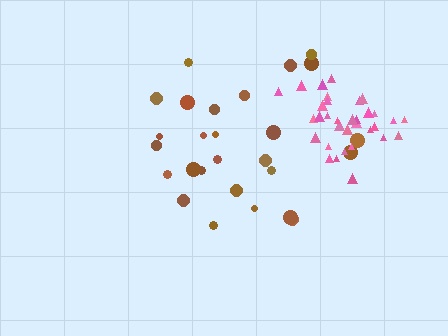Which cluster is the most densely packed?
Pink.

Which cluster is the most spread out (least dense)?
Brown.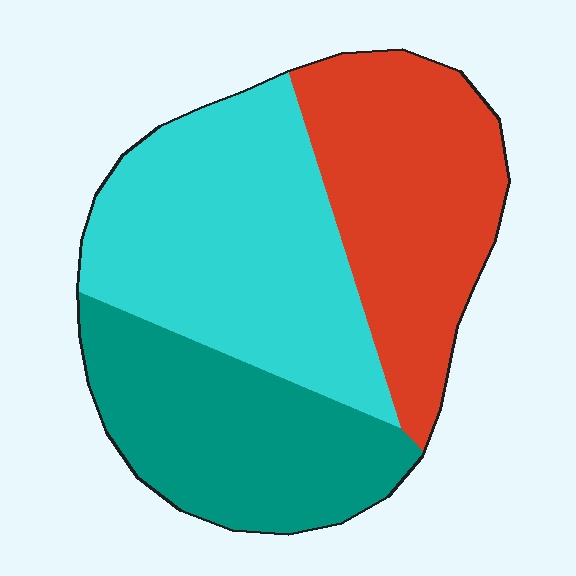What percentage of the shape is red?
Red covers around 30% of the shape.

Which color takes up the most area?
Cyan, at roughly 40%.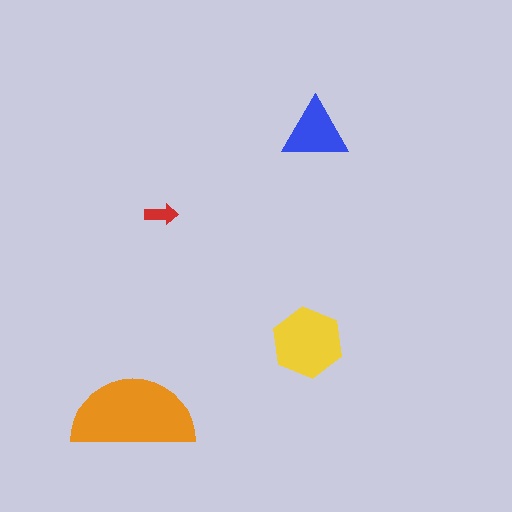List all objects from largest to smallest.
The orange semicircle, the yellow hexagon, the blue triangle, the red arrow.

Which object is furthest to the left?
The orange semicircle is leftmost.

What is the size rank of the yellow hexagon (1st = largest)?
2nd.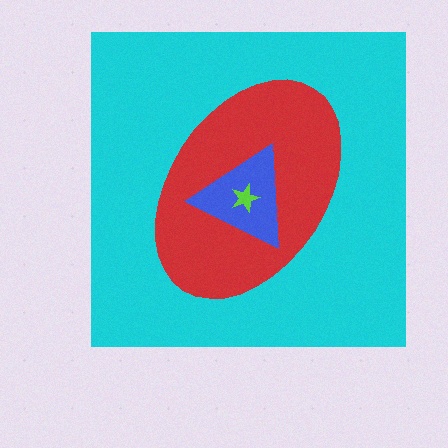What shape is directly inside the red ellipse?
The blue triangle.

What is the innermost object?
The lime star.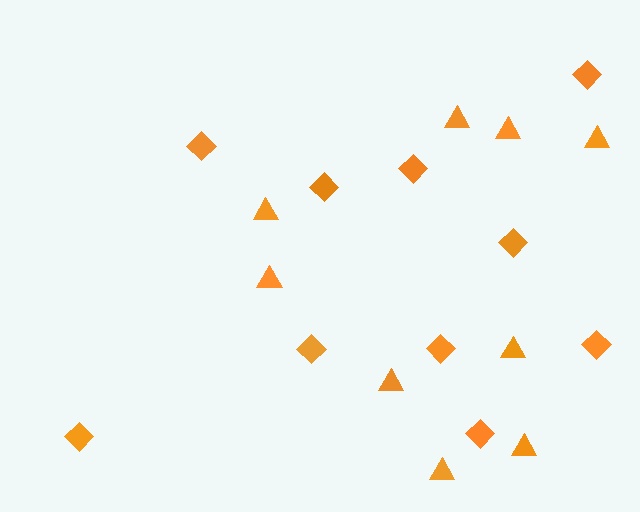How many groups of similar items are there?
There are 2 groups: one group of diamonds (10) and one group of triangles (9).